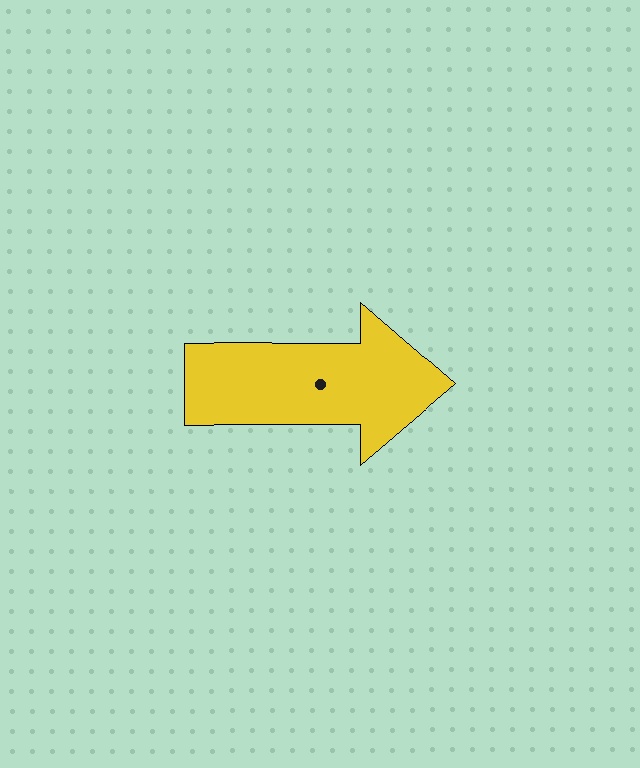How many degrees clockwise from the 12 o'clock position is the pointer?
Approximately 90 degrees.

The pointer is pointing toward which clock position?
Roughly 3 o'clock.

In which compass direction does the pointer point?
East.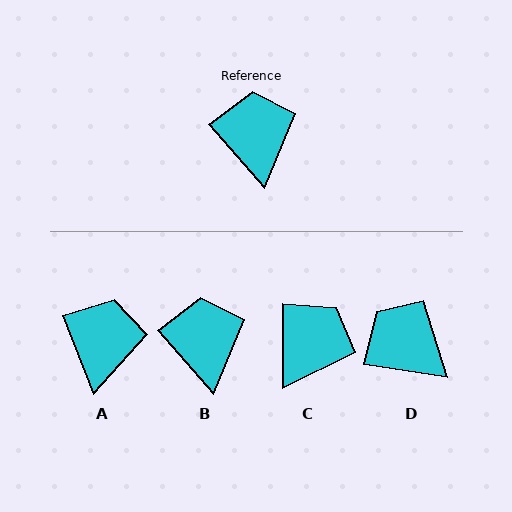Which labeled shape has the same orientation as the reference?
B.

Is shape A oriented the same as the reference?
No, it is off by about 20 degrees.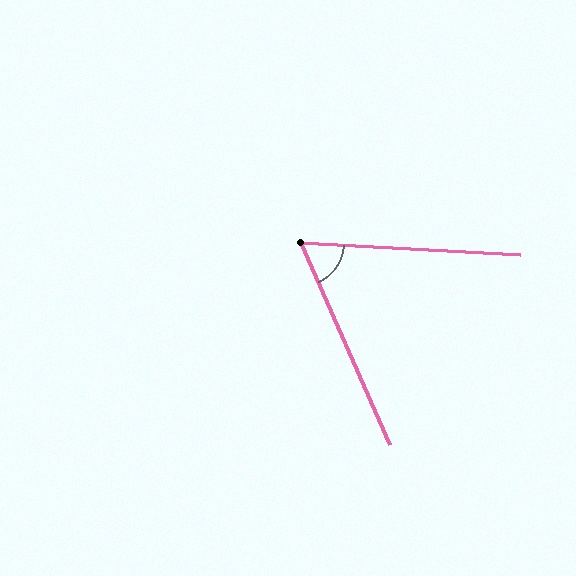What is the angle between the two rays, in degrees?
Approximately 63 degrees.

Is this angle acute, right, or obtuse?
It is acute.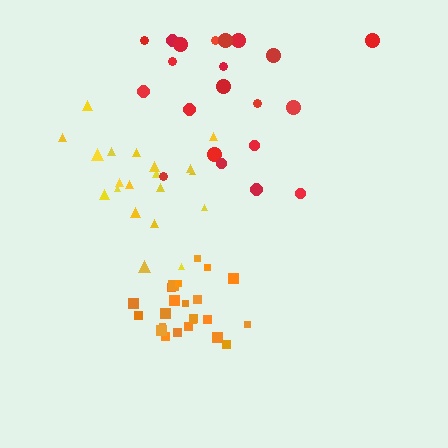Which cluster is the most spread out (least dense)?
Red.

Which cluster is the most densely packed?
Orange.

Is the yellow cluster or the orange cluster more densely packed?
Orange.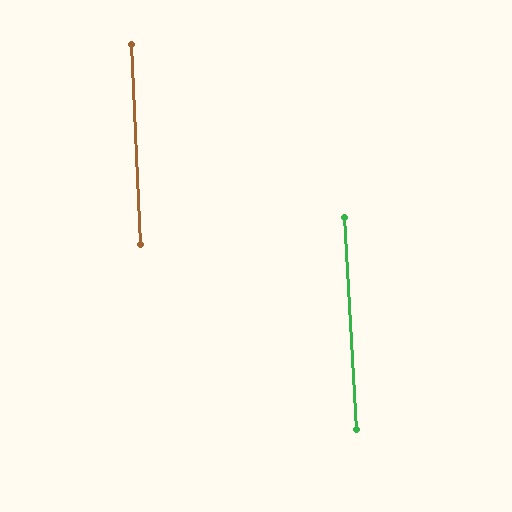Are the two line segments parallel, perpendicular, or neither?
Parallel — their directions differ by only 0.9°.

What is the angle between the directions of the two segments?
Approximately 1 degree.